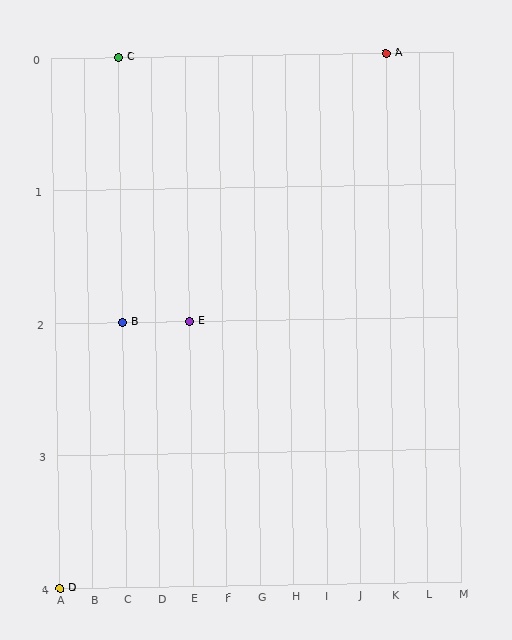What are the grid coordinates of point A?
Point A is at grid coordinates (K, 0).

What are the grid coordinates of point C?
Point C is at grid coordinates (C, 0).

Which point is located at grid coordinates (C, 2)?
Point B is at (C, 2).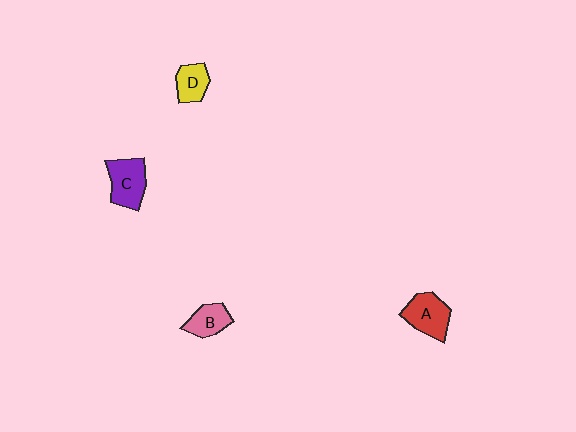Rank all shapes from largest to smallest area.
From largest to smallest: C (purple), A (red), B (pink), D (yellow).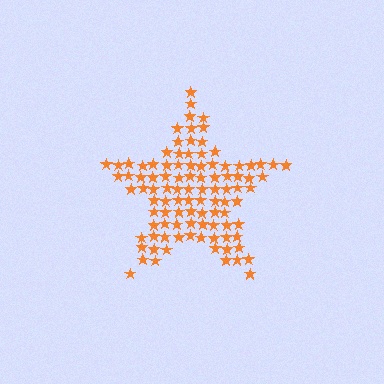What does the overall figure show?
The overall figure shows a star.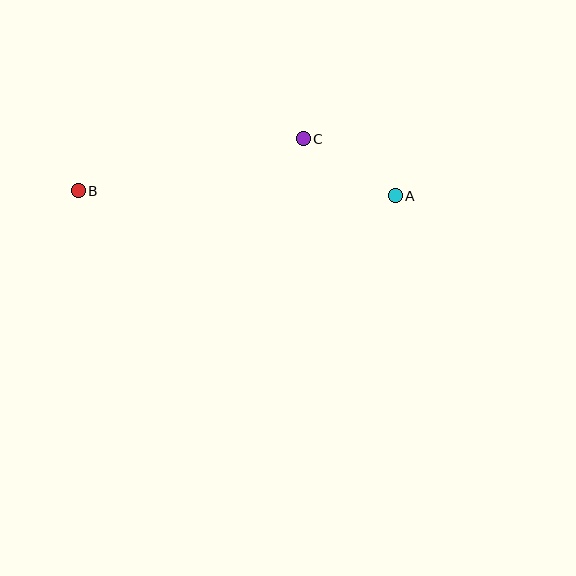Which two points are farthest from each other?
Points A and B are farthest from each other.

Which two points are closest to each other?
Points A and C are closest to each other.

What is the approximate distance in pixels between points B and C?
The distance between B and C is approximately 231 pixels.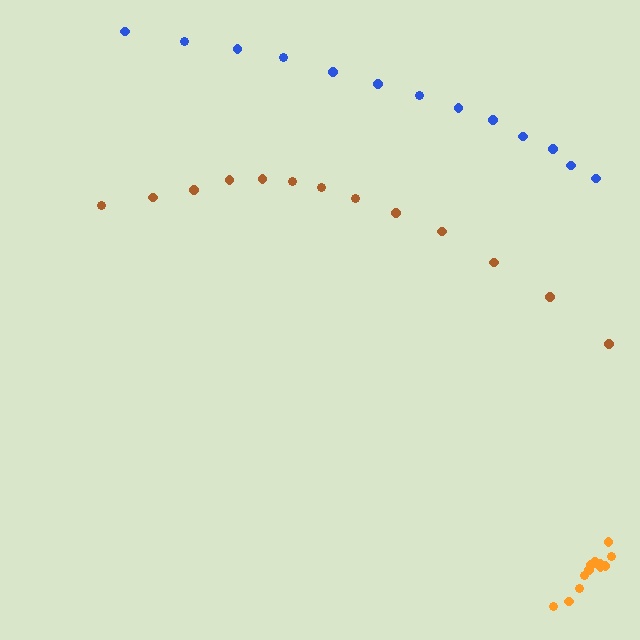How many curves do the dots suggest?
There are 3 distinct paths.